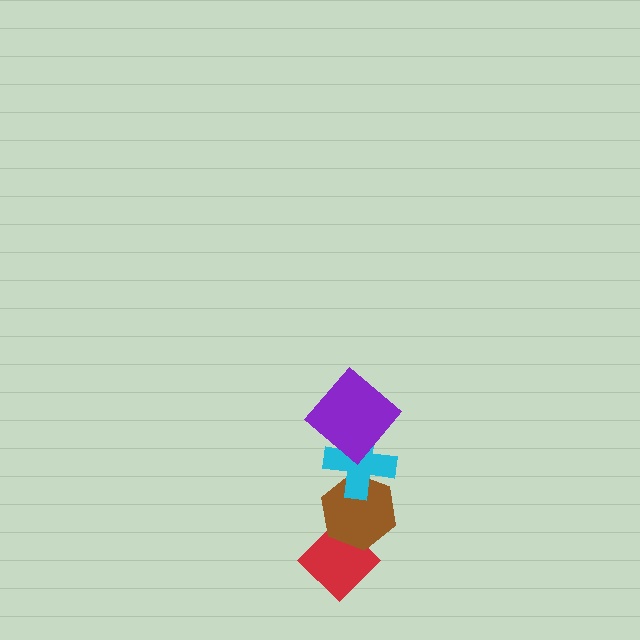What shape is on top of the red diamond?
The brown hexagon is on top of the red diamond.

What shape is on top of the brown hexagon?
The cyan cross is on top of the brown hexagon.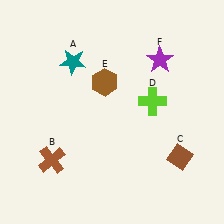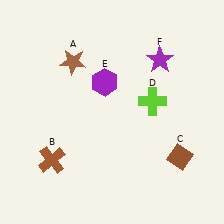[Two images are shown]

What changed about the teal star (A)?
In Image 1, A is teal. In Image 2, it changed to brown.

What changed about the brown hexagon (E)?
In Image 1, E is brown. In Image 2, it changed to purple.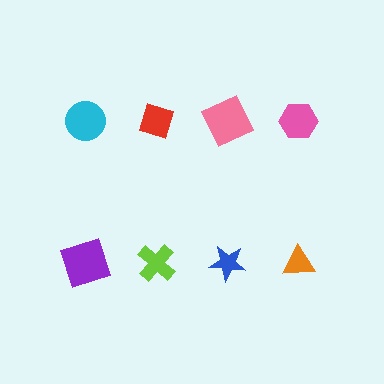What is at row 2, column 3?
A blue star.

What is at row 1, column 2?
A red diamond.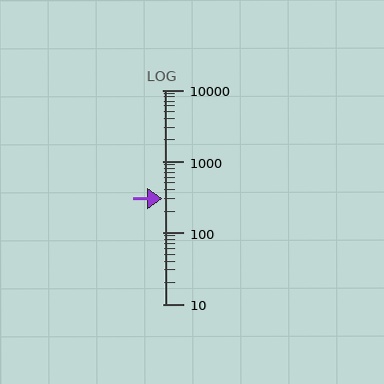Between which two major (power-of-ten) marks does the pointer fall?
The pointer is between 100 and 1000.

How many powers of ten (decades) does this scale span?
The scale spans 3 decades, from 10 to 10000.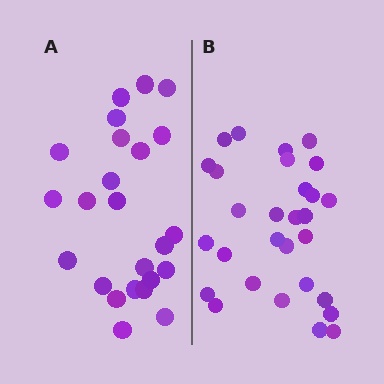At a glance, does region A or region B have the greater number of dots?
Region B (the right region) has more dots.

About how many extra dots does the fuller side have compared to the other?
Region B has about 5 more dots than region A.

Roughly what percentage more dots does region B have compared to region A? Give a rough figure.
About 20% more.